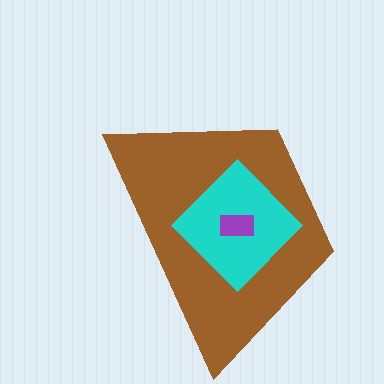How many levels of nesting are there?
3.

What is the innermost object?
The purple rectangle.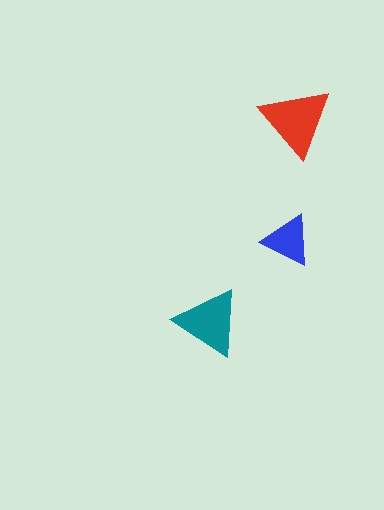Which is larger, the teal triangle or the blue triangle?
The teal one.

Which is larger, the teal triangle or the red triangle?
The red one.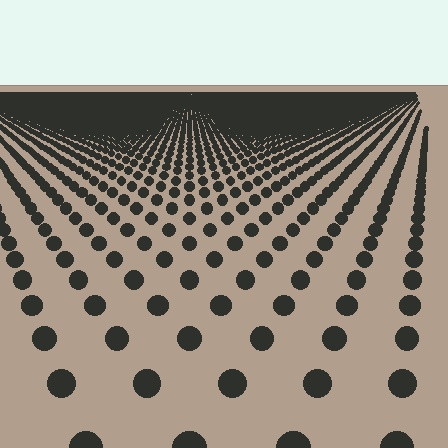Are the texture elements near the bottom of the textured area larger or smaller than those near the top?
Larger. Near the bottom, elements are closer to the viewer and appear at a bigger on-screen size.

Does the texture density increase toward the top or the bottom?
Density increases toward the top.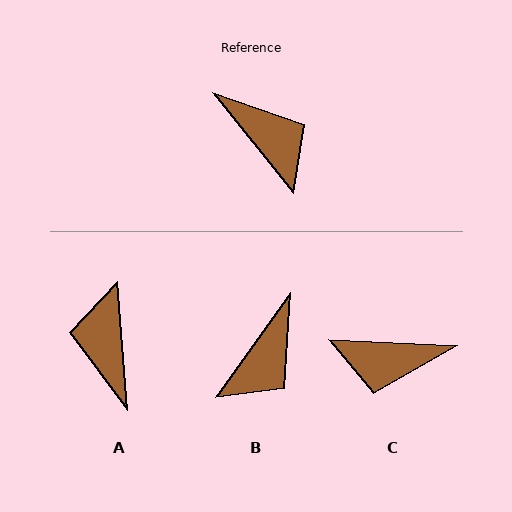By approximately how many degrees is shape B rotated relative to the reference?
Approximately 74 degrees clockwise.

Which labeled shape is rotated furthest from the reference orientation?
A, about 146 degrees away.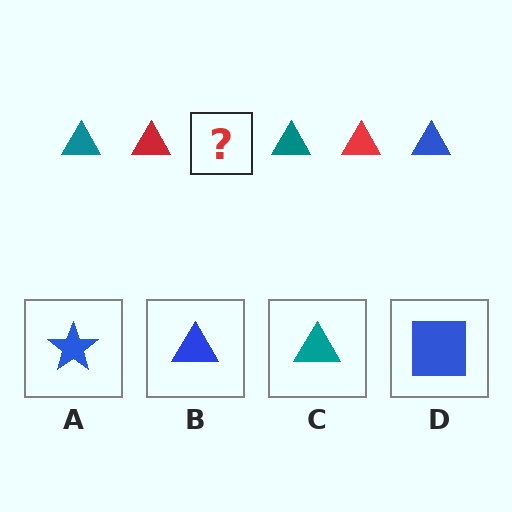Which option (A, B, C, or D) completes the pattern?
B.